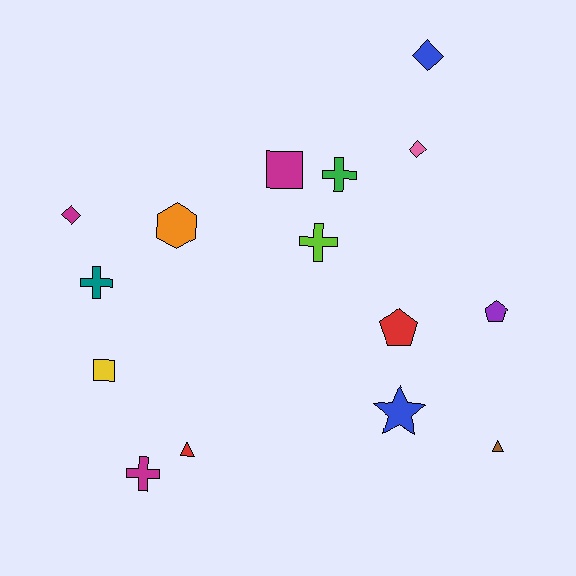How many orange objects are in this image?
There is 1 orange object.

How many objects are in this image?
There are 15 objects.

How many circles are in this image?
There are no circles.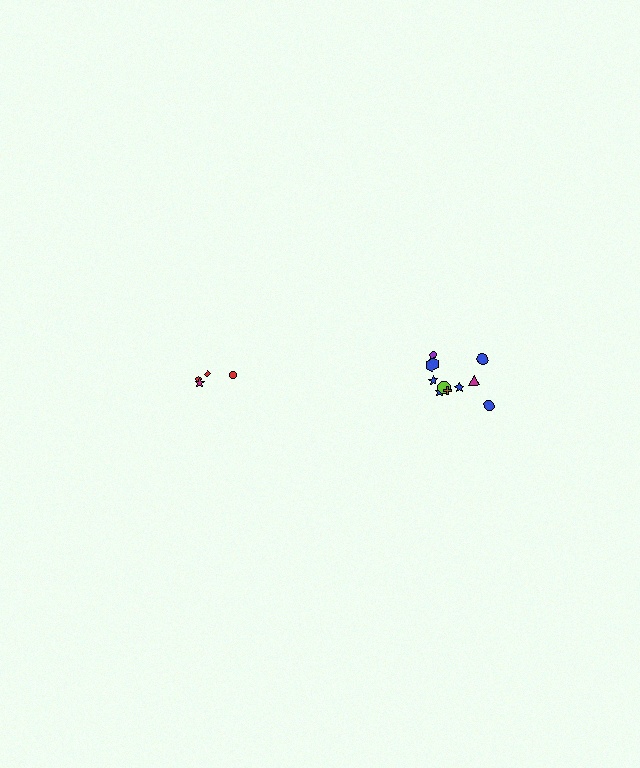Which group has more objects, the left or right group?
The right group.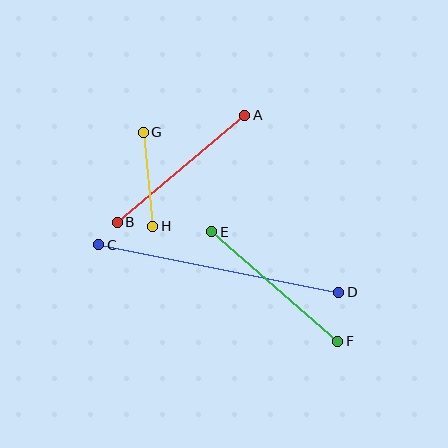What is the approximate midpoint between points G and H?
The midpoint is at approximately (148, 179) pixels.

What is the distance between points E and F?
The distance is approximately 167 pixels.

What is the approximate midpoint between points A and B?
The midpoint is at approximately (181, 169) pixels.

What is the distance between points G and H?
The distance is approximately 94 pixels.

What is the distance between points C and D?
The distance is approximately 244 pixels.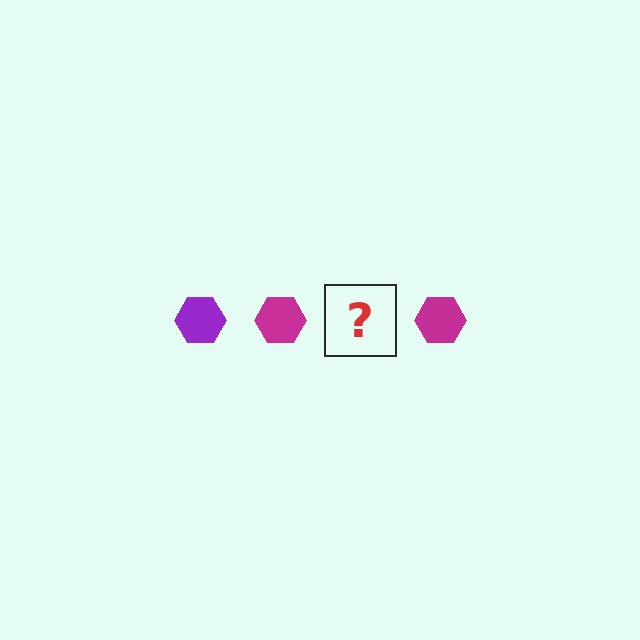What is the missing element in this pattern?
The missing element is a purple hexagon.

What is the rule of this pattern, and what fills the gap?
The rule is that the pattern cycles through purple, magenta hexagons. The gap should be filled with a purple hexagon.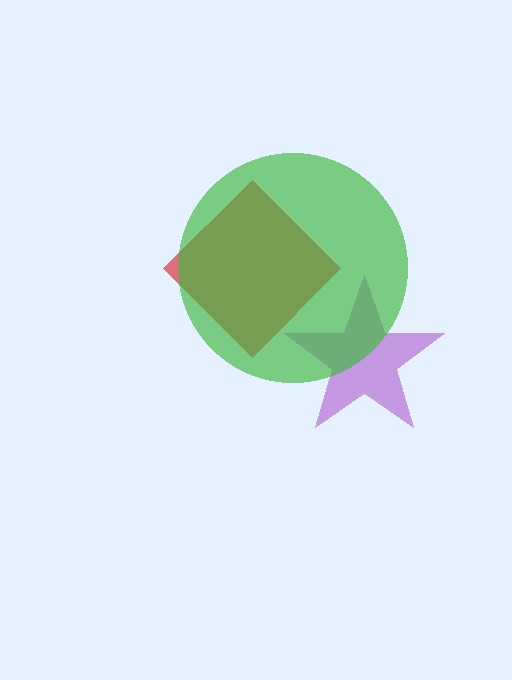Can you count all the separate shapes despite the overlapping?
Yes, there are 3 separate shapes.